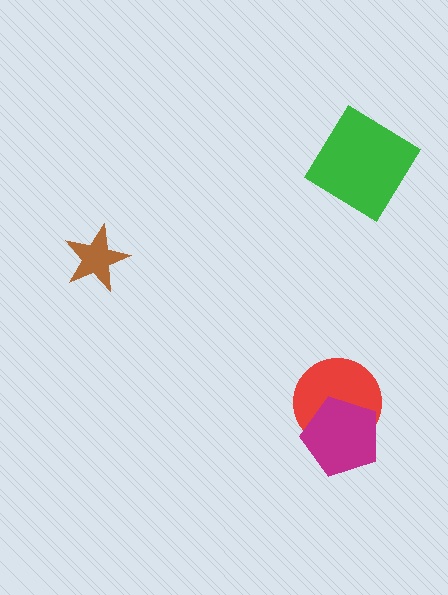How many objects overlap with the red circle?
1 object overlaps with the red circle.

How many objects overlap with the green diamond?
0 objects overlap with the green diamond.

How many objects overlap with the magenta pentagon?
1 object overlaps with the magenta pentagon.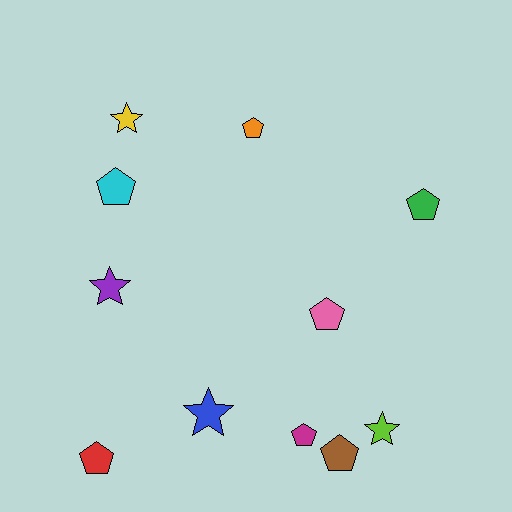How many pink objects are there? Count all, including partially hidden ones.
There is 1 pink object.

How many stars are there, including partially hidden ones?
There are 4 stars.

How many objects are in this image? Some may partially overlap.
There are 11 objects.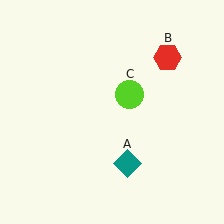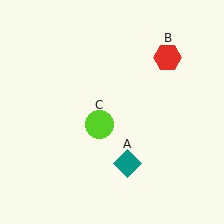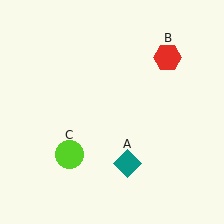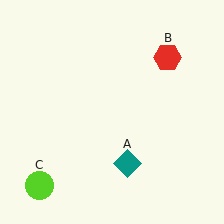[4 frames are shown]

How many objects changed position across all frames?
1 object changed position: lime circle (object C).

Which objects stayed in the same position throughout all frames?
Teal diamond (object A) and red hexagon (object B) remained stationary.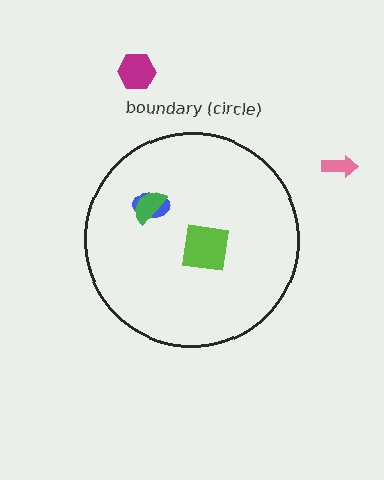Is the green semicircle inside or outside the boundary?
Inside.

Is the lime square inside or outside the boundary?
Inside.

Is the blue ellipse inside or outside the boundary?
Inside.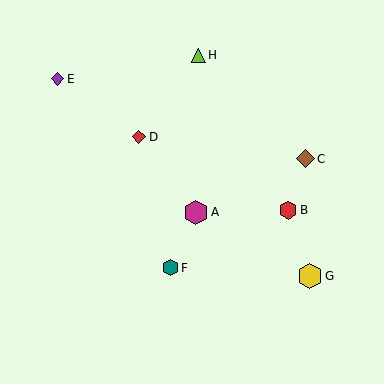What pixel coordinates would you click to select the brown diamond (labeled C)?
Click at (305, 159) to select the brown diamond C.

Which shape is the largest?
The yellow hexagon (labeled G) is the largest.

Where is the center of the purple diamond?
The center of the purple diamond is at (58, 79).